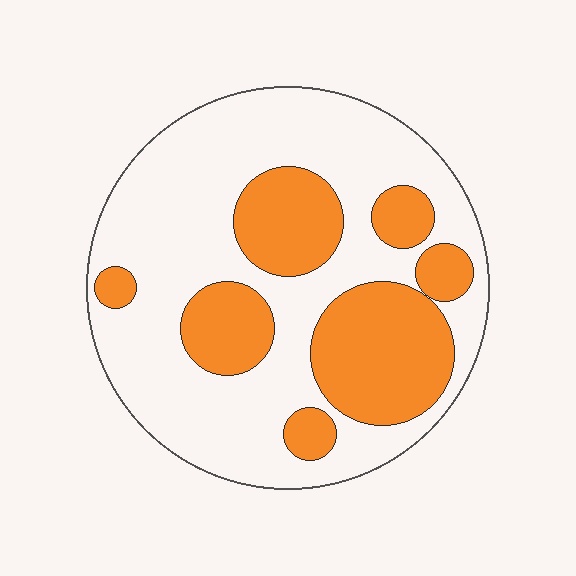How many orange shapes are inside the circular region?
7.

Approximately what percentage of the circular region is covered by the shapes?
Approximately 35%.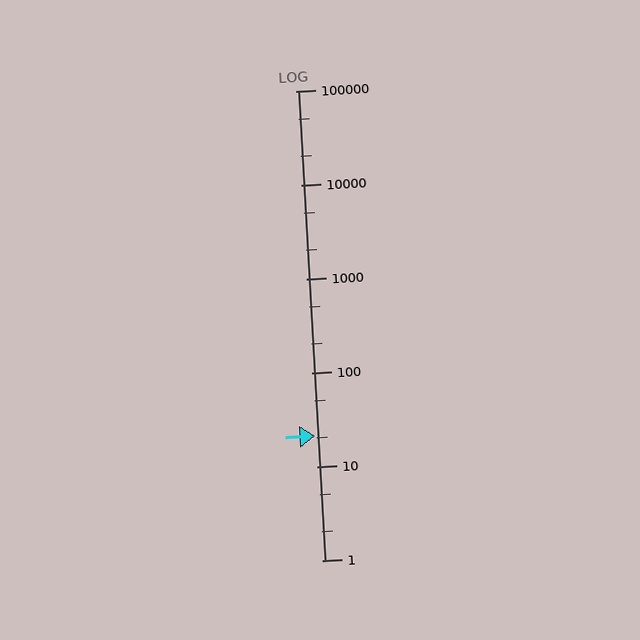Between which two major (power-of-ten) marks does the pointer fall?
The pointer is between 10 and 100.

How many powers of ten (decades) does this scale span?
The scale spans 5 decades, from 1 to 100000.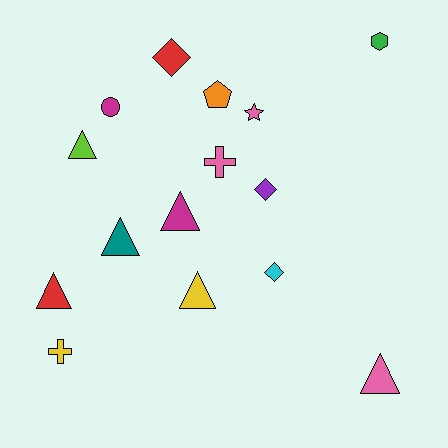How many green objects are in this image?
There is 1 green object.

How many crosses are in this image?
There are 2 crosses.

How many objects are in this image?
There are 15 objects.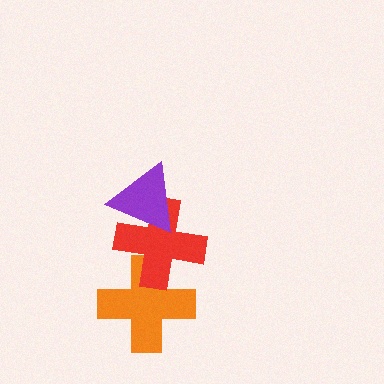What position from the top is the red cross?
The red cross is 2nd from the top.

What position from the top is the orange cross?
The orange cross is 3rd from the top.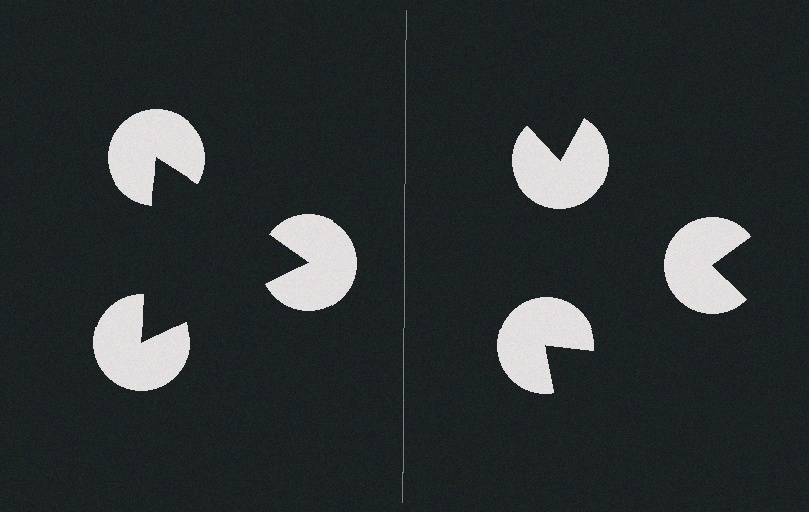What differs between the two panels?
The pac-man discs are positioned identically on both sides; only the wedge orientations differ. On the left they align to a triangle; on the right they are misaligned.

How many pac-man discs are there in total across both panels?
6 — 3 on each side.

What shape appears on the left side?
An illusory triangle.